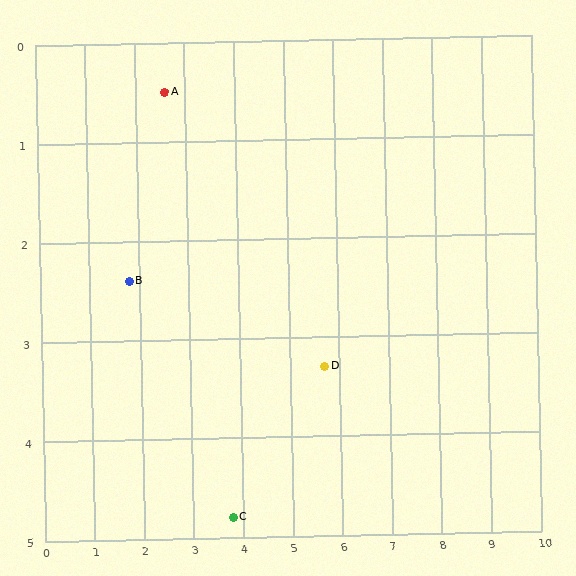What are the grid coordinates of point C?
Point C is at approximately (3.8, 4.8).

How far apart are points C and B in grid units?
Points C and B are about 3.1 grid units apart.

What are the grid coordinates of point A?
Point A is at approximately (2.6, 0.5).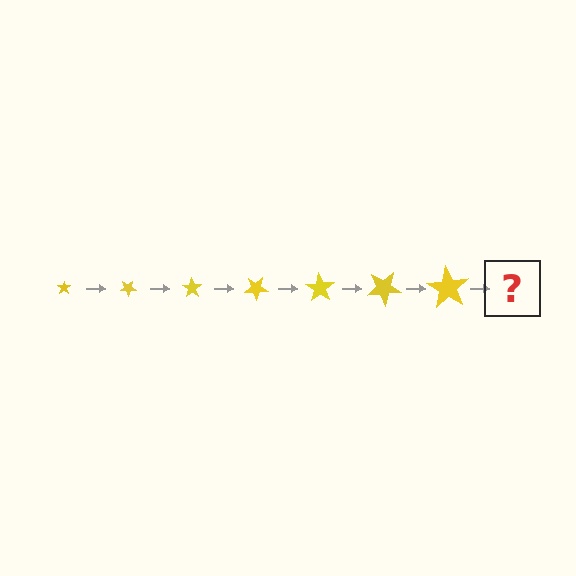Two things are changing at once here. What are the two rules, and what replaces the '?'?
The two rules are that the star grows larger each step and it rotates 35 degrees each step. The '?' should be a star, larger than the previous one and rotated 245 degrees from the start.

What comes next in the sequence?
The next element should be a star, larger than the previous one and rotated 245 degrees from the start.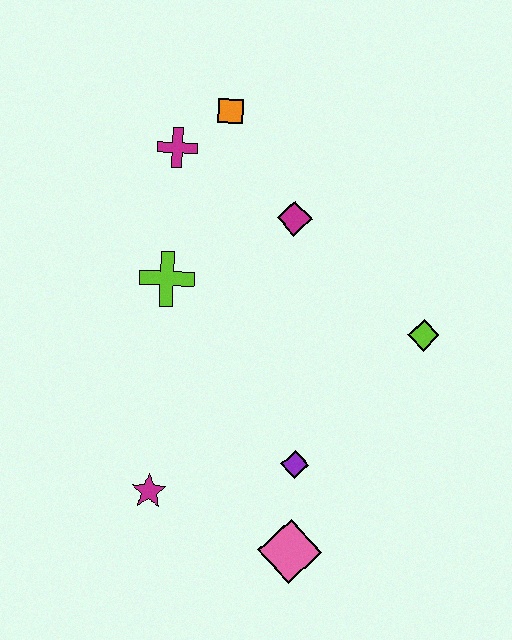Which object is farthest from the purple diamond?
The orange square is farthest from the purple diamond.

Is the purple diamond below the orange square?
Yes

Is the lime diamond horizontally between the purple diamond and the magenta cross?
No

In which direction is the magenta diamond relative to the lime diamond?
The magenta diamond is to the left of the lime diamond.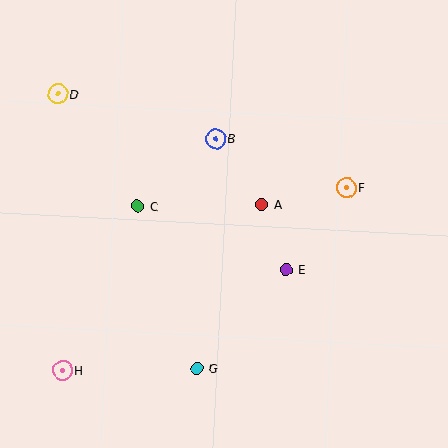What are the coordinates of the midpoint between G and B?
The midpoint between G and B is at (206, 253).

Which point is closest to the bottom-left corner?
Point H is closest to the bottom-left corner.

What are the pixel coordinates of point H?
Point H is at (63, 370).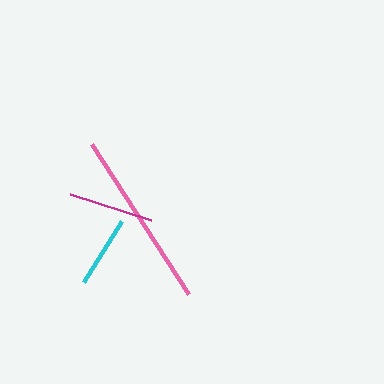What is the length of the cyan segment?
The cyan segment is approximately 72 pixels long.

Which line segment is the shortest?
The cyan line is the shortest at approximately 72 pixels.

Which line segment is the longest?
The pink line is the longest at approximately 179 pixels.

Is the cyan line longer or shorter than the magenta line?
The magenta line is longer than the cyan line.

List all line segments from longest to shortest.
From longest to shortest: pink, magenta, cyan.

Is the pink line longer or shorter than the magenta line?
The pink line is longer than the magenta line.